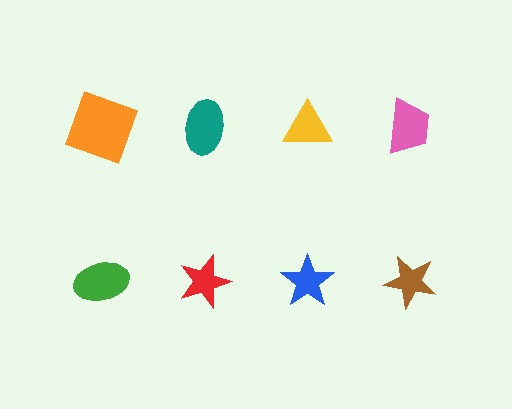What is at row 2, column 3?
A blue star.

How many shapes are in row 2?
4 shapes.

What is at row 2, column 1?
A green ellipse.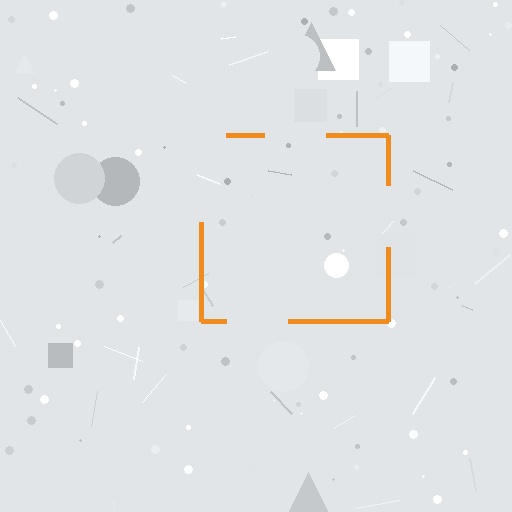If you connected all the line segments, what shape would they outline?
They would outline a square.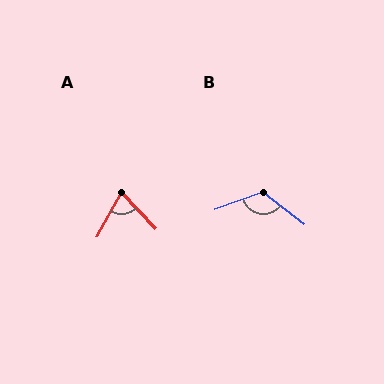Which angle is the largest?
B, at approximately 122 degrees.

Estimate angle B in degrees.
Approximately 122 degrees.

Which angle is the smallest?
A, at approximately 72 degrees.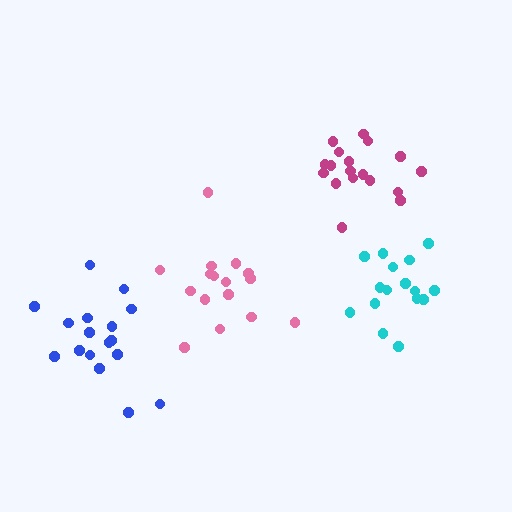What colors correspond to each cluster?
The clusters are colored: magenta, pink, blue, cyan.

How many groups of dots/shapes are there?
There are 4 groups.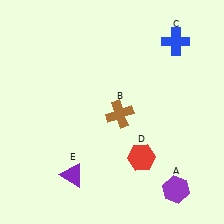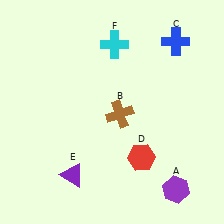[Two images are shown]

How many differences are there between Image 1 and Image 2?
There is 1 difference between the two images.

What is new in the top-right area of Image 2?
A cyan cross (F) was added in the top-right area of Image 2.